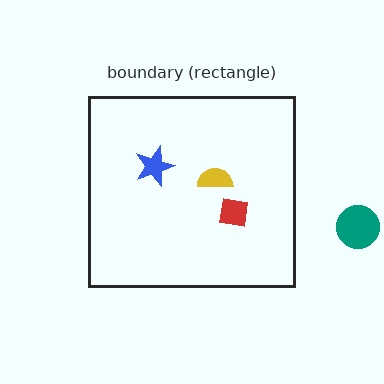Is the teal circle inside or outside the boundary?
Outside.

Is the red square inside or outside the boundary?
Inside.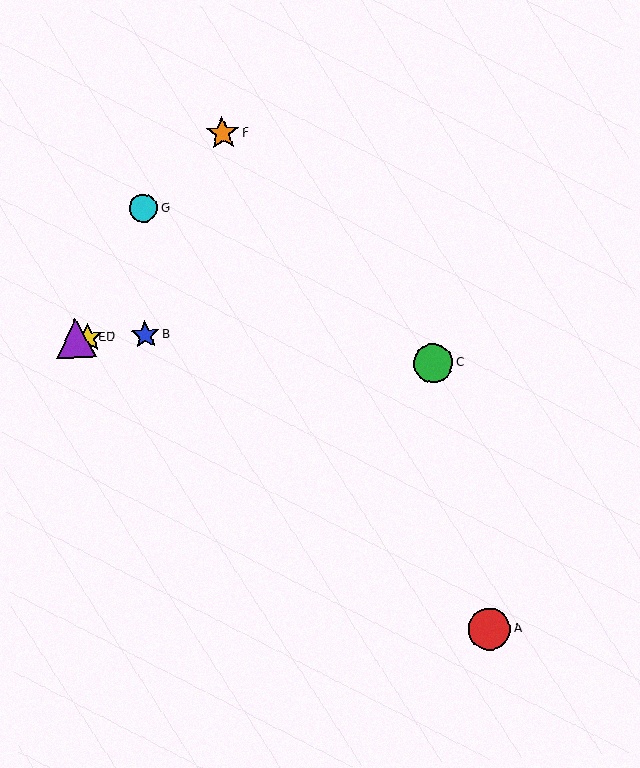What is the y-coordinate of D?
Object D is at y≈338.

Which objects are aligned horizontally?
Objects B, D, E are aligned horizontally.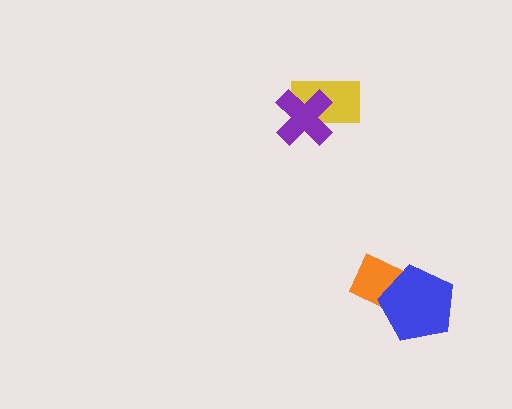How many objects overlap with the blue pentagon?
1 object overlaps with the blue pentagon.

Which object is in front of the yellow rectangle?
The purple cross is in front of the yellow rectangle.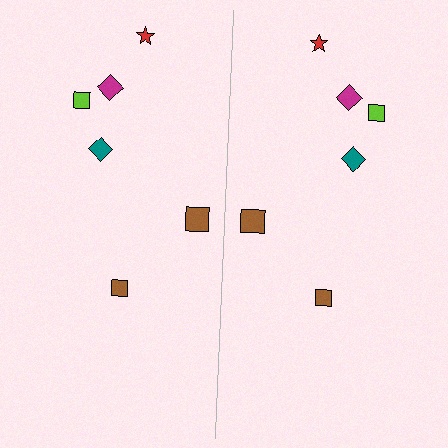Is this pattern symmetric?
Yes, this pattern has bilateral (reflection) symmetry.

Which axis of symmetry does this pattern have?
The pattern has a vertical axis of symmetry running through the center of the image.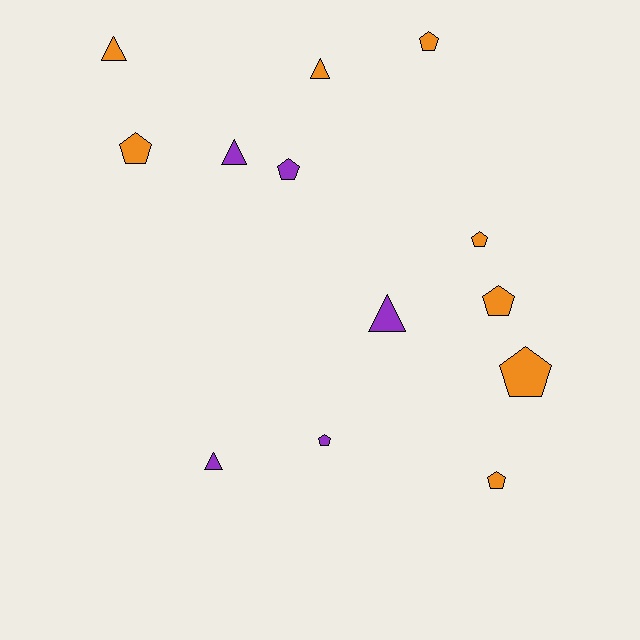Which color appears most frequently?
Orange, with 8 objects.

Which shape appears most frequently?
Pentagon, with 8 objects.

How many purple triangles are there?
There are 3 purple triangles.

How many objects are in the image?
There are 13 objects.